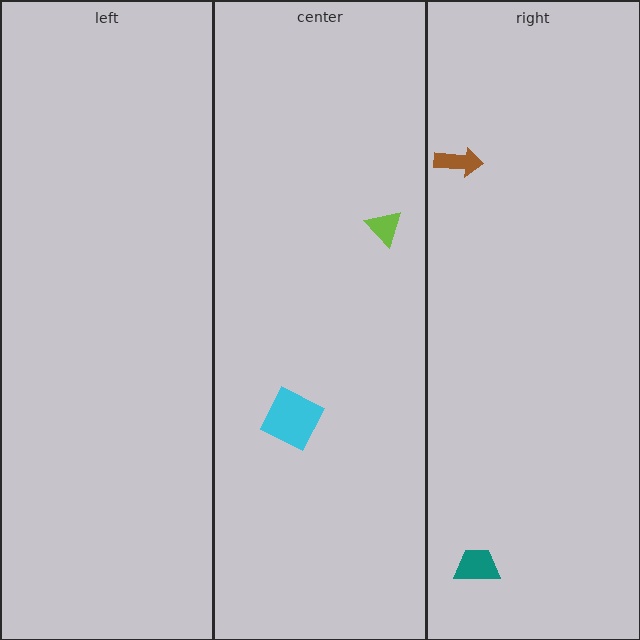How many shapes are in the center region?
2.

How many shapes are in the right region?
2.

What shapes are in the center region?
The cyan diamond, the lime triangle.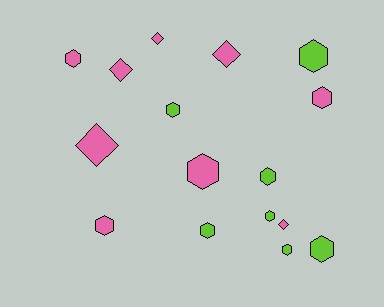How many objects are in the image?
There are 16 objects.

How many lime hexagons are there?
There are 7 lime hexagons.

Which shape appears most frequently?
Hexagon, with 11 objects.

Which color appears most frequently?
Pink, with 9 objects.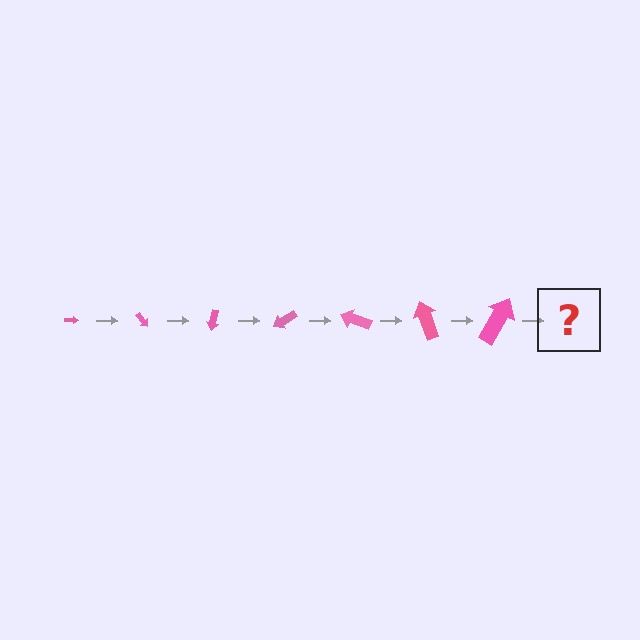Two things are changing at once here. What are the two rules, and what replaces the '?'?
The two rules are that the arrow grows larger each step and it rotates 50 degrees each step. The '?' should be an arrow, larger than the previous one and rotated 350 degrees from the start.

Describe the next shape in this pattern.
It should be an arrow, larger than the previous one and rotated 350 degrees from the start.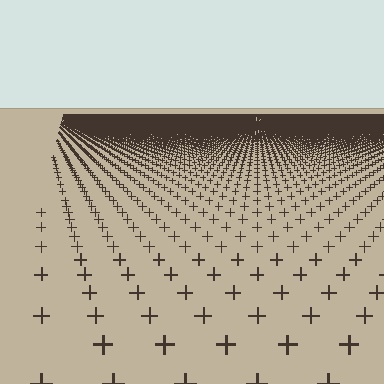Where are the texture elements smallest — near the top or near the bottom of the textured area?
Near the top.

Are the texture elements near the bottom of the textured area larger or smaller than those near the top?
Larger. Near the bottom, elements are closer to the viewer and appear at a bigger on-screen size.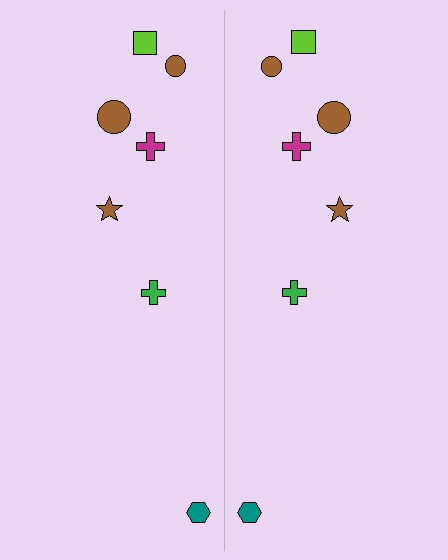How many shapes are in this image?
There are 14 shapes in this image.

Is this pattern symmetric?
Yes, this pattern has bilateral (reflection) symmetry.